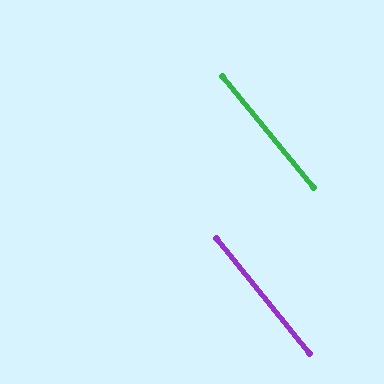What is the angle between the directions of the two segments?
Approximately 1 degree.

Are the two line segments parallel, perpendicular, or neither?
Parallel — their directions differ by only 0.6°.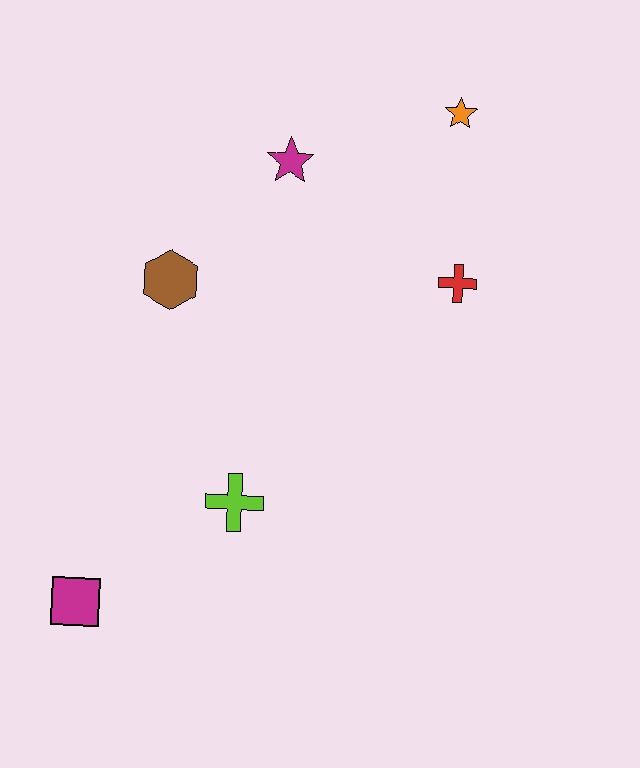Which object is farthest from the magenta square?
The orange star is farthest from the magenta square.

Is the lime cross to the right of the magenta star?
No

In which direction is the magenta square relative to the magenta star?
The magenta square is below the magenta star.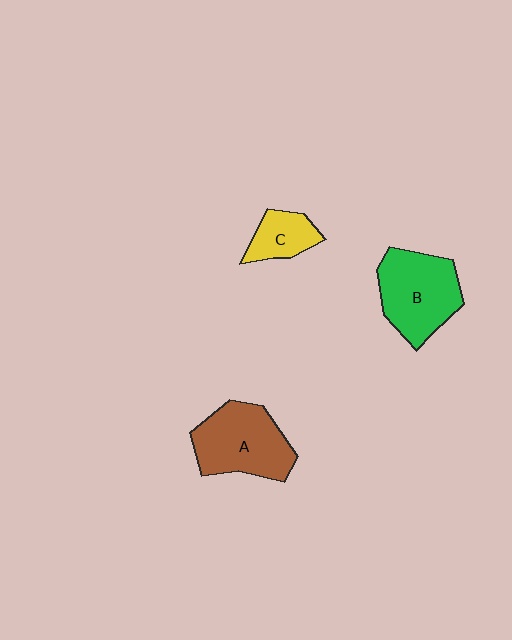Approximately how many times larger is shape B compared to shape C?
Approximately 2.2 times.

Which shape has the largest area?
Shape B (green).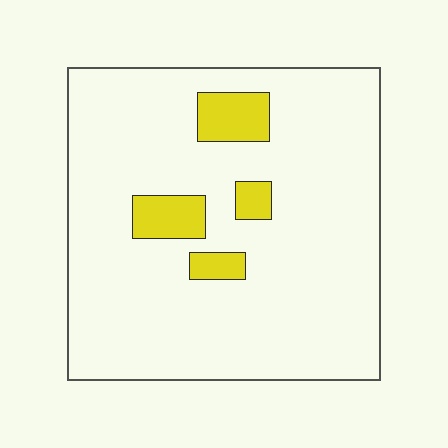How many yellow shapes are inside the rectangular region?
4.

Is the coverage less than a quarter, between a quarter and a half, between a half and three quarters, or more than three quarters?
Less than a quarter.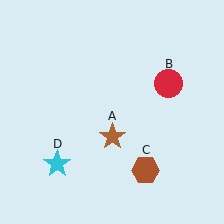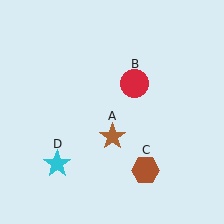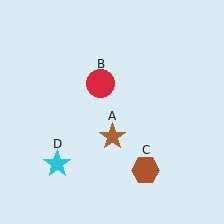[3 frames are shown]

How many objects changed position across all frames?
1 object changed position: red circle (object B).